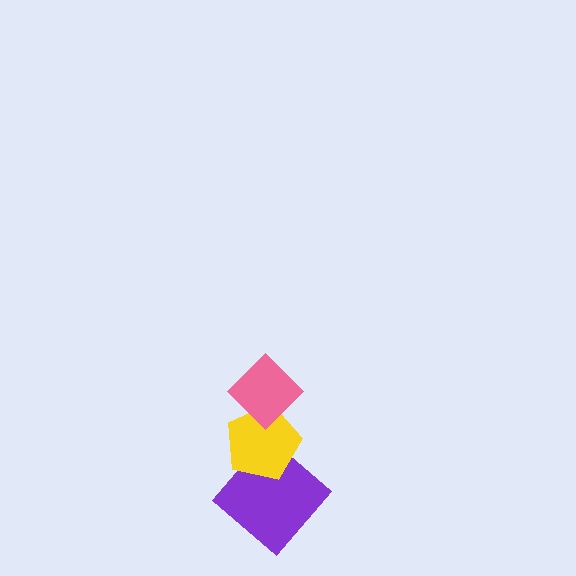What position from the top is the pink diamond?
The pink diamond is 1st from the top.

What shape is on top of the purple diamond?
The yellow pentagon is on top of the purple diamond.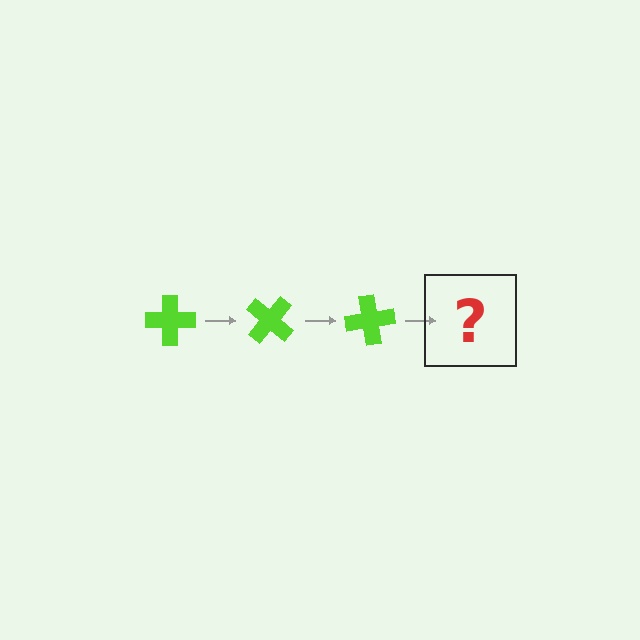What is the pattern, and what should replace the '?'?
The pattern is that the cross rotates 40 degrees each step. The '?' should be a lime cross rotated 120 degrees.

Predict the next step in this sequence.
The next step is a lime cross rotated 120 degrees.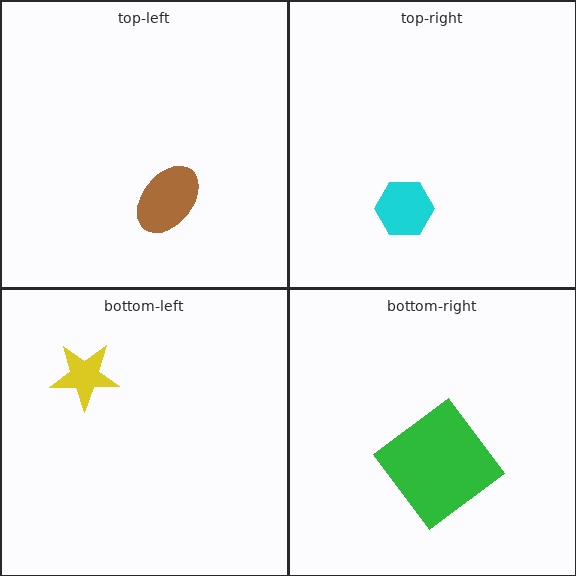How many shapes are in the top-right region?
1.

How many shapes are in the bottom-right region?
1.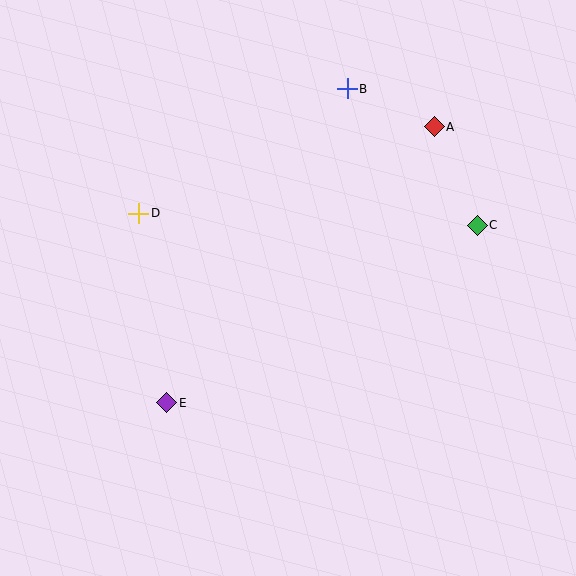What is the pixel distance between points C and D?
The distance between C and D is 339 pixels.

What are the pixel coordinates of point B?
Point B is at (347, 89).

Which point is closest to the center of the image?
Point D at (139, 213) is closest to the center.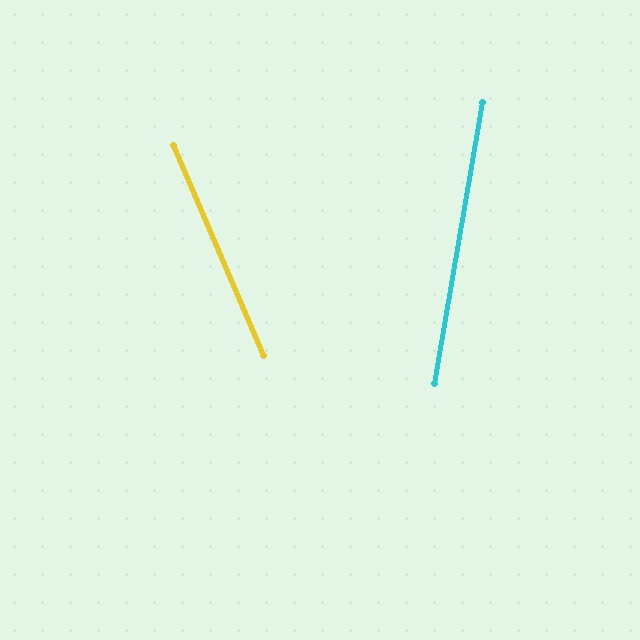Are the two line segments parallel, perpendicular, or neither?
Neither parallel nor perpendicular — they differ by about 33°.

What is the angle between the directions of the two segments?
Approximately 33 degrees.